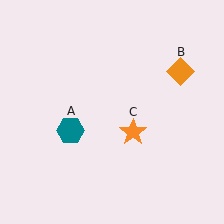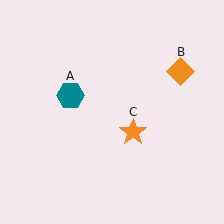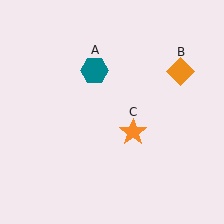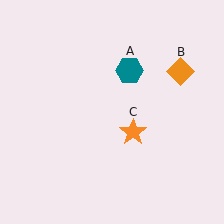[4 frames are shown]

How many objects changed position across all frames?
1 object changed position: teal hexagon (object A).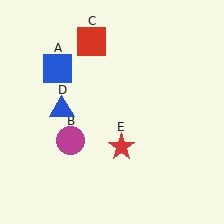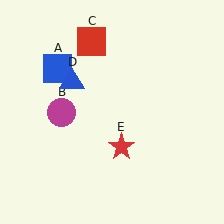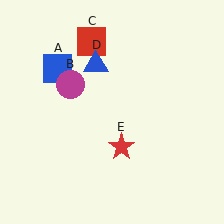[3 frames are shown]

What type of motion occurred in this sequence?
The magenta circle (object B), blue triangle (object D) rotated clockwise around the center of the scene.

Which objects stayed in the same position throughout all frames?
Blue square (object A) and red square (object C) and red star (object E) remained stationary.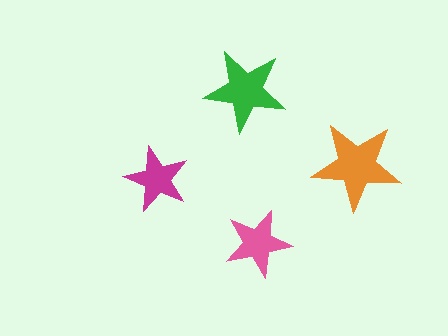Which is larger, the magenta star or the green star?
The green one.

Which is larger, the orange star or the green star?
The orange one.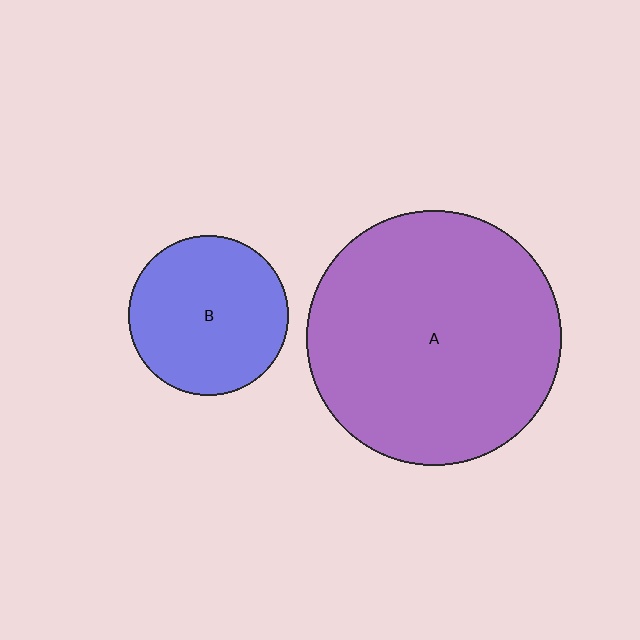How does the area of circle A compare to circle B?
Approximately 2.5 times.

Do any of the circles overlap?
No, none of the circles overlap.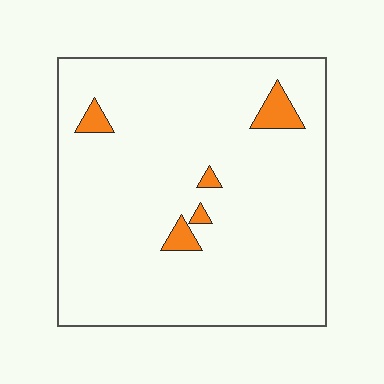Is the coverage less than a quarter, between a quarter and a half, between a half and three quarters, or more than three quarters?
Less than a quarter.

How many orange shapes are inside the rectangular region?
5.